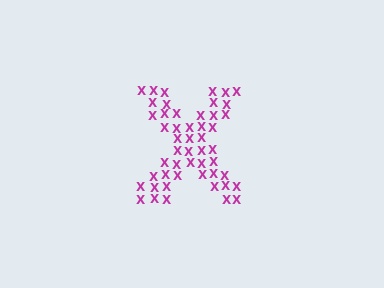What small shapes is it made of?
It is made of small letter X's.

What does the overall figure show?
The overall figure shows the letter X.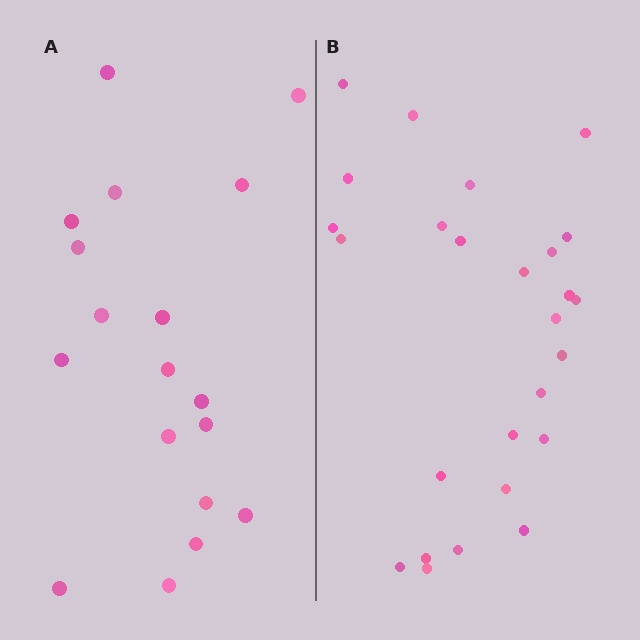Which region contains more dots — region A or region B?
Region B (the right region) has more dots.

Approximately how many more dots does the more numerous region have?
Region B has roughly 8 or so more dots than region A.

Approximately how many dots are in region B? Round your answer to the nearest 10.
About 30 dots. (The exact count is 26, which rounds to 30.)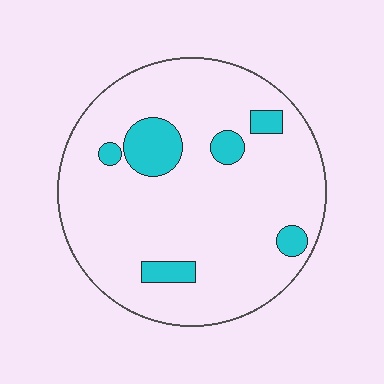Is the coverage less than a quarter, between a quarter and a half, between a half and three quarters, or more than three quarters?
Less than a quarter.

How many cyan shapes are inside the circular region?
6.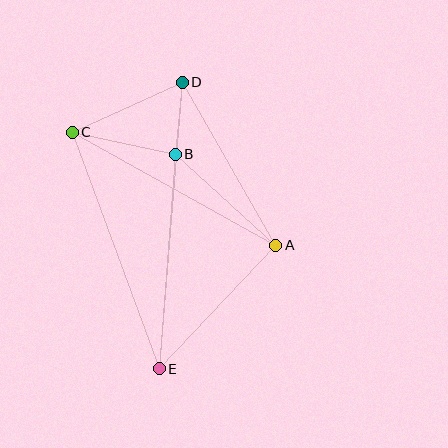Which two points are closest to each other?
Points B and D are closest to each other.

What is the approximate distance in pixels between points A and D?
The distance between A and D is approximately 188 pixels.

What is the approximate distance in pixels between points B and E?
The distance between B and E is approximately 215 pixels.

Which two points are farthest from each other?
Points D and E are farthest from each other.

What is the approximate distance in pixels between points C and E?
The distance between C and E is approximately 252 pixels.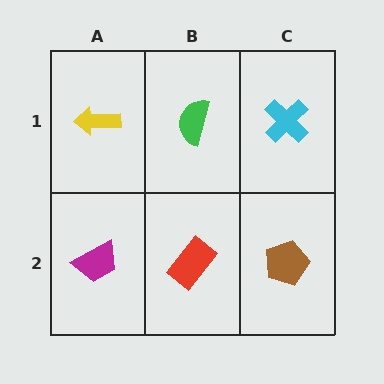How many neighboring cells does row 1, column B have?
3.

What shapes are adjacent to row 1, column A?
A magenta trapezoid (row 2, column A), a green semicircle (row 1, column B).